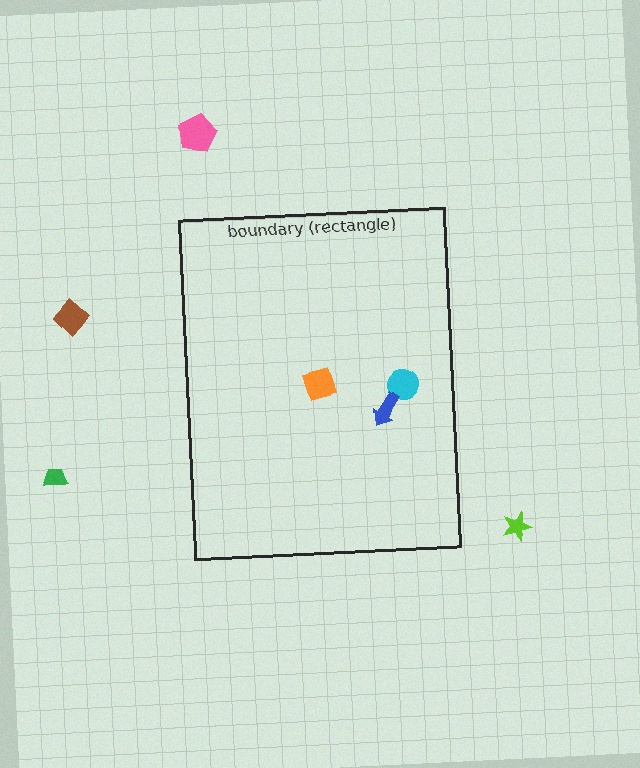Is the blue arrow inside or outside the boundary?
Inside.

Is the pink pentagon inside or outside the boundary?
Outside.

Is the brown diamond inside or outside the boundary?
Outside.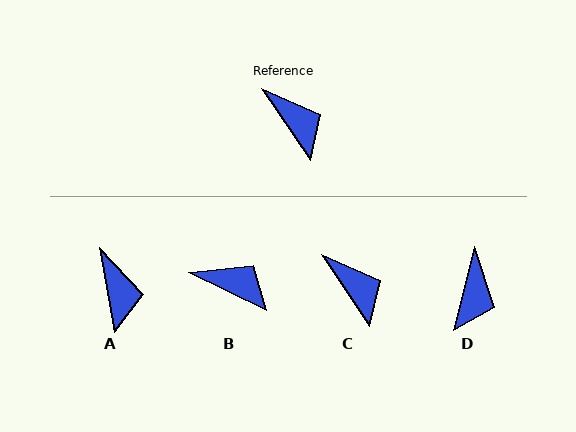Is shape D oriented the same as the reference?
No, it is off by about 48 degrees.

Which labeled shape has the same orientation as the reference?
C.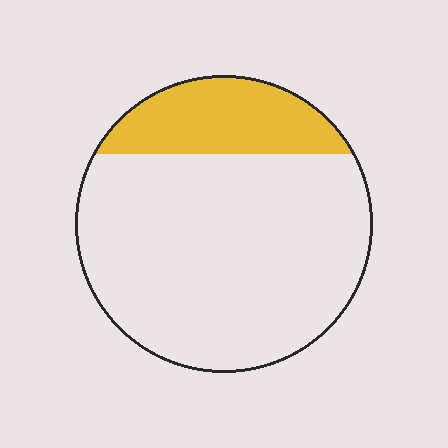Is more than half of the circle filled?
No.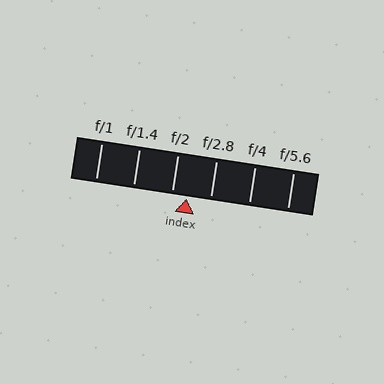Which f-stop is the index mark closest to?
The index mark is closest to f/2.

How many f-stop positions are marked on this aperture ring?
There are 6 f-stop positions marked.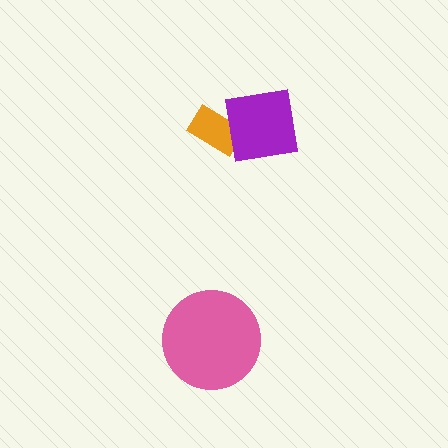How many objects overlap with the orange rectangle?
1 object overlaps with the orange rectangle.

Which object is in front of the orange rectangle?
The purple square is in front of the orange rectangle.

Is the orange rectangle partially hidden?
Yes, it is partially covered by another shape.